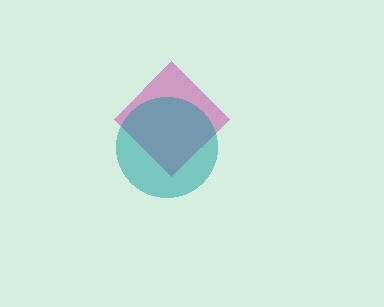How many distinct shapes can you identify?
There are 2 distinct shapes: a magenta diamond, a teal circle.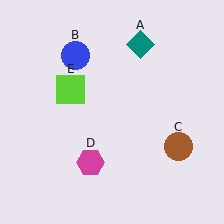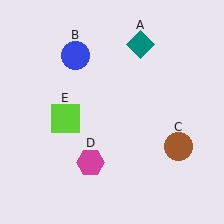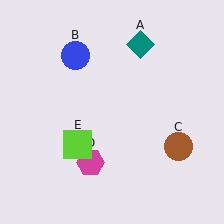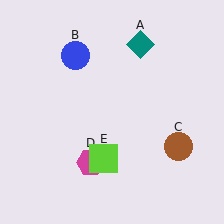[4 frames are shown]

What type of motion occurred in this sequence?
The lime square (object E) rotated counterclockwise around the center of the scene.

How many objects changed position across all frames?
1 object changed position: lime square (object E).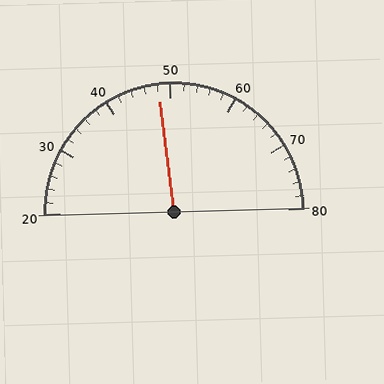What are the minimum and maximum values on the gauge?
The gauge ranges from 20 to 80.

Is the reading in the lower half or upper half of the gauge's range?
The reading is in the lower half of the range (20 to 80).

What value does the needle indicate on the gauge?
The needle indicates approximately 48.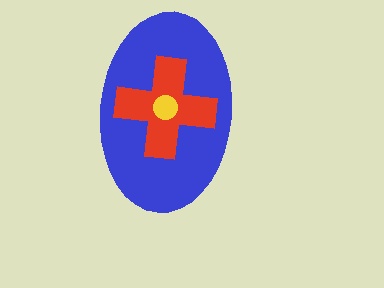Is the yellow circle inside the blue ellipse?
Yes.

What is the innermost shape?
The yellow circle.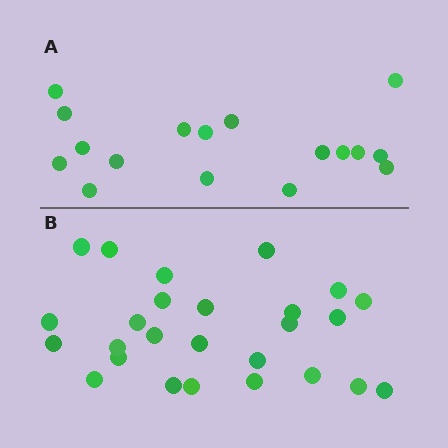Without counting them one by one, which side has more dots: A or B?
Region B (the bottom region) has more dots.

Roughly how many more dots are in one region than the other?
Region B has roughly 8 or so more dots than region A.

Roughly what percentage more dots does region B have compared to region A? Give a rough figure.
About 55% more.